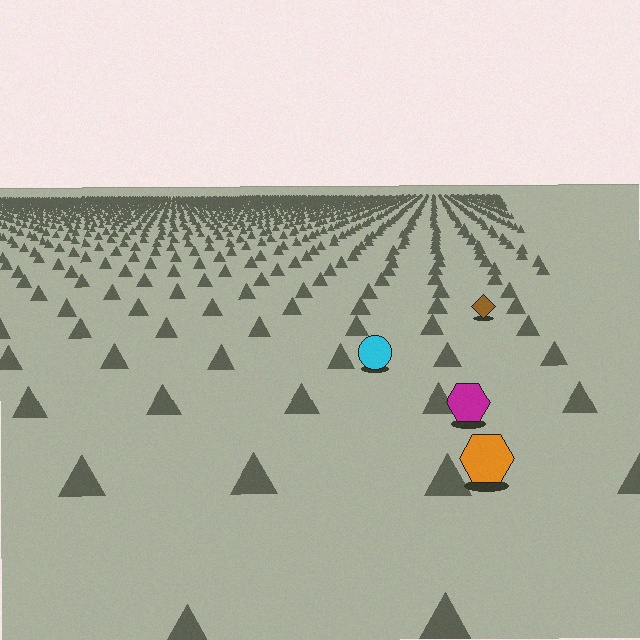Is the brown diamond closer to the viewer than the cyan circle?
No. The cyan circle is closer — you can tell from the texture gradient: the ground texture is coarser near it.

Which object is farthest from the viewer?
The brown diamond is farthest from the viewer. It appears smaller and the ground texture around it is denser.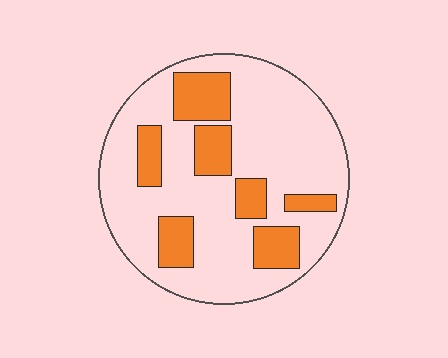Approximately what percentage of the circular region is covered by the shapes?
Approximately 25%.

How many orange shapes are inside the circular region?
7.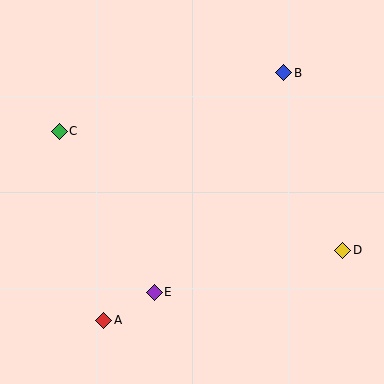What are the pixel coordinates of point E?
Point E is at (154, 292).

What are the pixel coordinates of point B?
Point B is at (284, 73).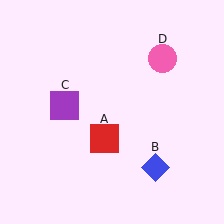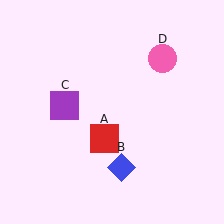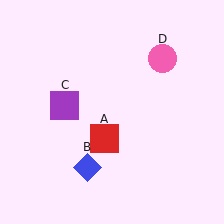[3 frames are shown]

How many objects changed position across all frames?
1 object changed position: blue diamond (object B).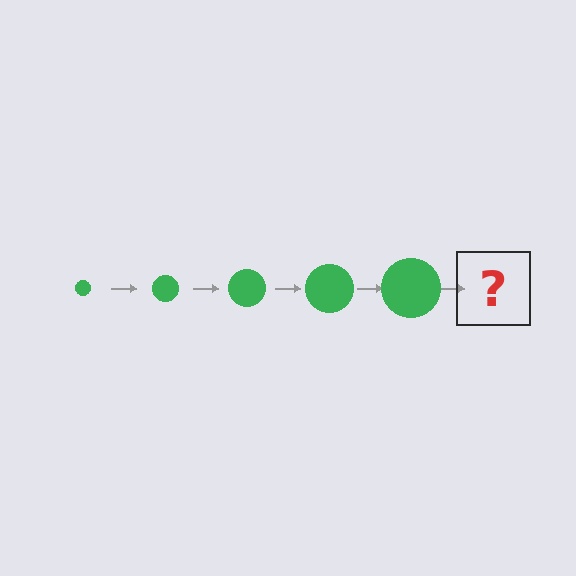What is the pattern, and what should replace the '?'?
The pattern is that the circle gets progressively larger each step. The '?' should be a green circle, larger than the previous one.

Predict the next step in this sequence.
The next step is a green circle, larger than the previous one.